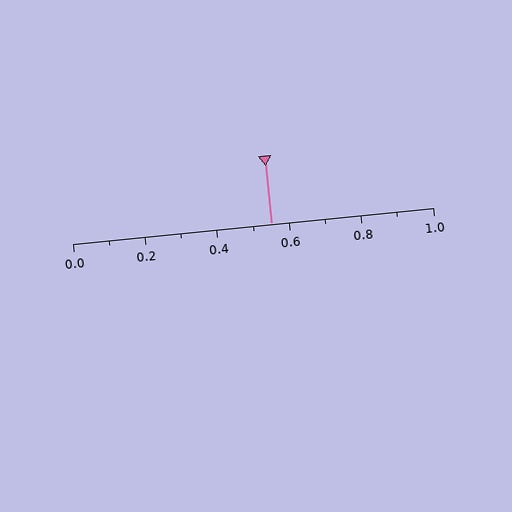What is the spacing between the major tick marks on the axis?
The major ticks are spaced 0.2 apart.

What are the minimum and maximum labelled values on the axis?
The axis runs from 0.0 to 1.0.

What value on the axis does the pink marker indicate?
The marker indicates approximately 0.55.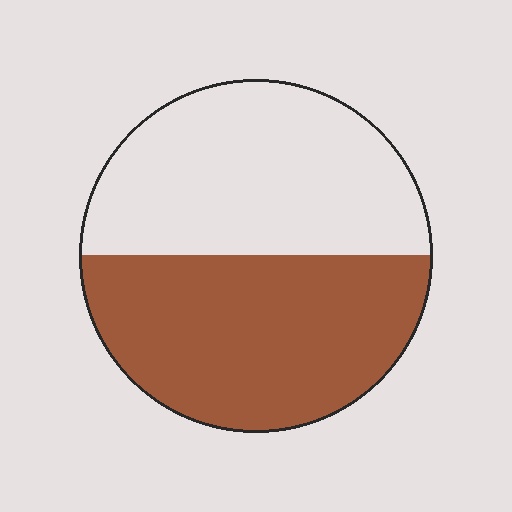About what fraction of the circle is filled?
About one half (1/2).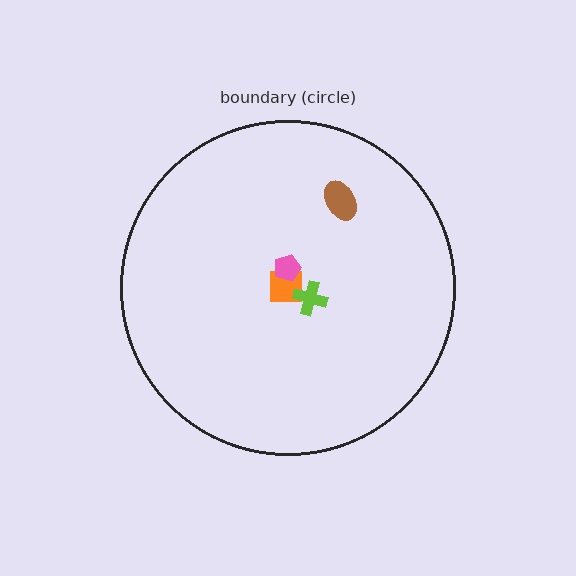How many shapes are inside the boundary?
4 inside, 0 outside.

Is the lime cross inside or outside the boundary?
Inside.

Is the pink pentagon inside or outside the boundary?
Inside.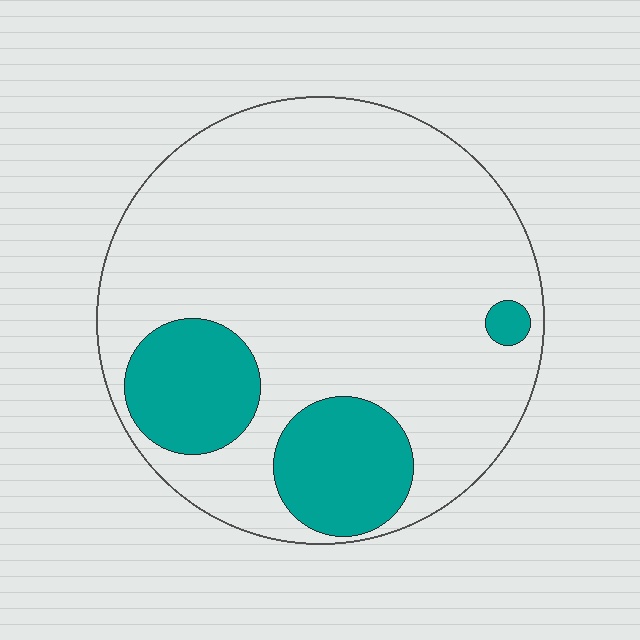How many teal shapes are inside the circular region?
3.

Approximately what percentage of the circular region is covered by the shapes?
Approximately 20%.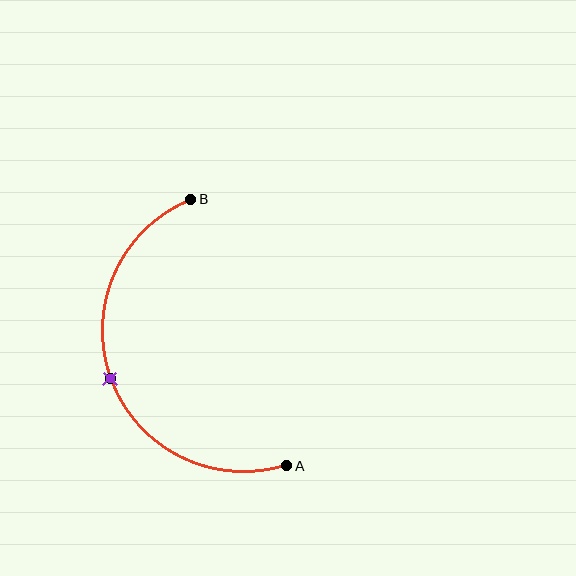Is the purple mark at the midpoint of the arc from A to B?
Yes. The purple mark lies on the arc at equal arc-length from both A and B — it is the arc midpoint.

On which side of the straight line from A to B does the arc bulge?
The arc bulges to the left of the straight line connecting A and B.